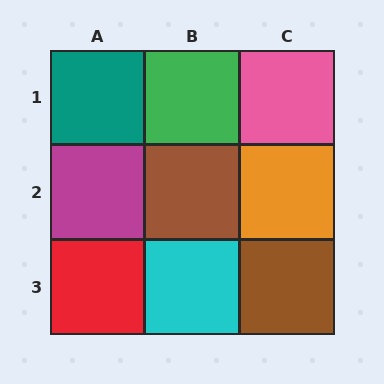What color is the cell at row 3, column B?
Cyan.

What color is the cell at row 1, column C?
Pink.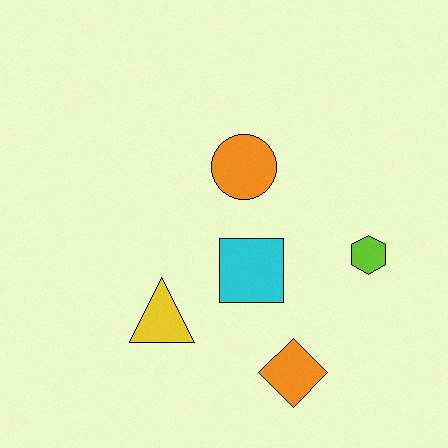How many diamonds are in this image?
There is 1 diamond.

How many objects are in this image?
There are 5 objects.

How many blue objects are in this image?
There are no blue objects.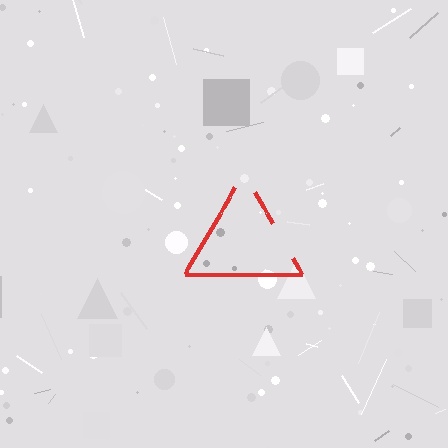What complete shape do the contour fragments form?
The contour fragments form a triangle.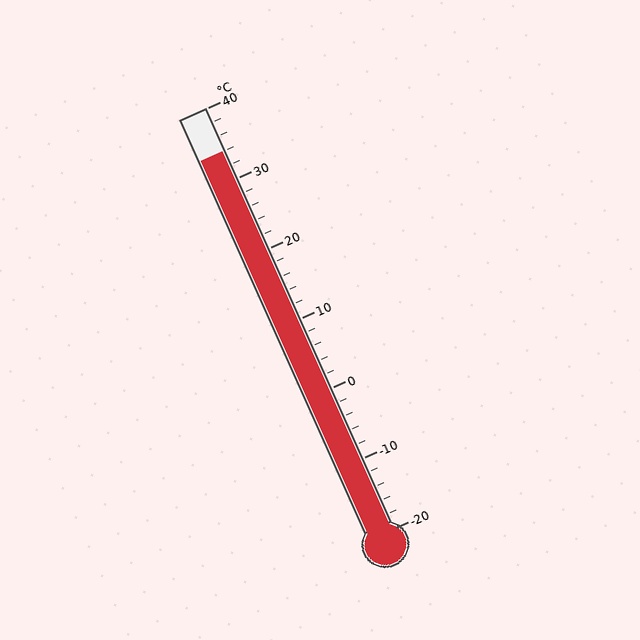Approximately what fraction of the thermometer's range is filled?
The thermometer is filled to approximately 90% of its range.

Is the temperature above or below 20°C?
The temperature is above 20°C.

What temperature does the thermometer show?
The thermometer shows approximately 34°C.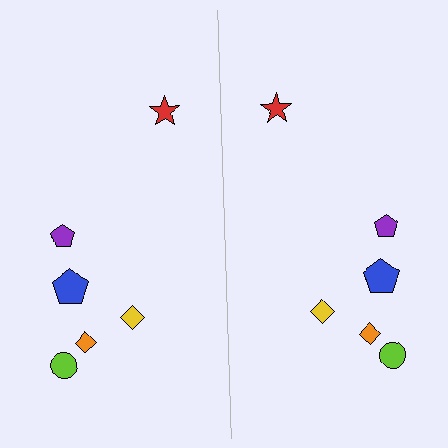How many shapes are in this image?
There are 12 shapes in this image.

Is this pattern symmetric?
Yes, this pattern has bilateral (reflection) symmetry.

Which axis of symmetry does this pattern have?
The pattern has a vertical axis of symmetry running through the center of the image.